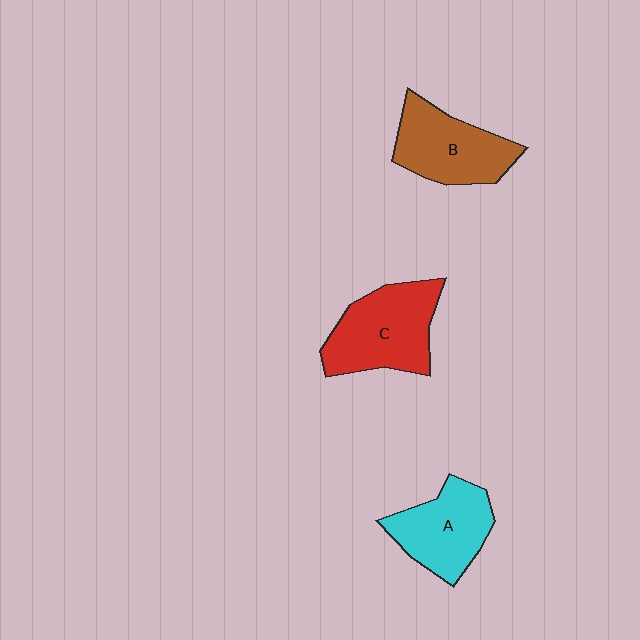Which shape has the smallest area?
Shape A (cyan).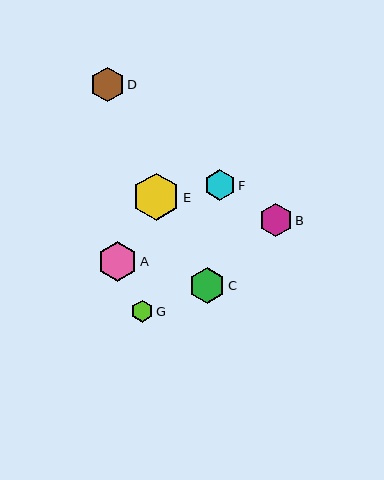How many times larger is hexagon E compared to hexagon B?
Hexagon E is approximately 1.4 times the size of hexagon B.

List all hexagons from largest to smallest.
From largest to smallest: E, A, C, D, B, F, G.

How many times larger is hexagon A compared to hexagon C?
Hexagon A is approximately 1.1 times the size of hexagon C.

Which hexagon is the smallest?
Hexagon G is the smallest with a size of approximately 22 pixels.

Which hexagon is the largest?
Hexagon E is the largest with a size of approximately 47 pixels.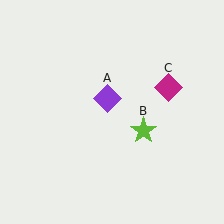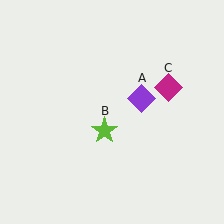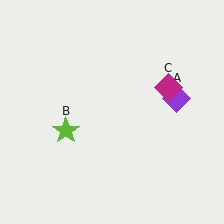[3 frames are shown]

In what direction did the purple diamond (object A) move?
The purple diamond (object A) moved right.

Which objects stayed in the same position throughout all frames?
Magenta diamond (object C) remained stationary.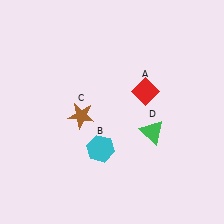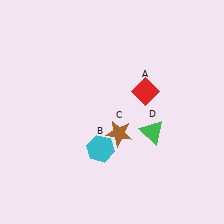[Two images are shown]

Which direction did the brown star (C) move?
The brown star (C) moved right.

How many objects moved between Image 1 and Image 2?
1 object moved between the two images.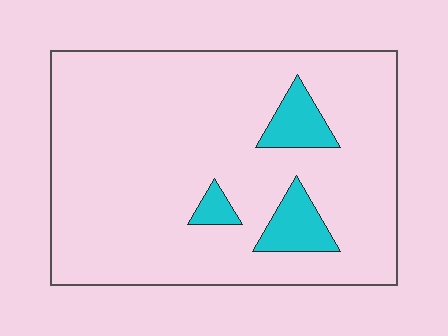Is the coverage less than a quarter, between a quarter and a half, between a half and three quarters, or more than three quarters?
Less than a quarter.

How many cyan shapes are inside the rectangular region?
3.